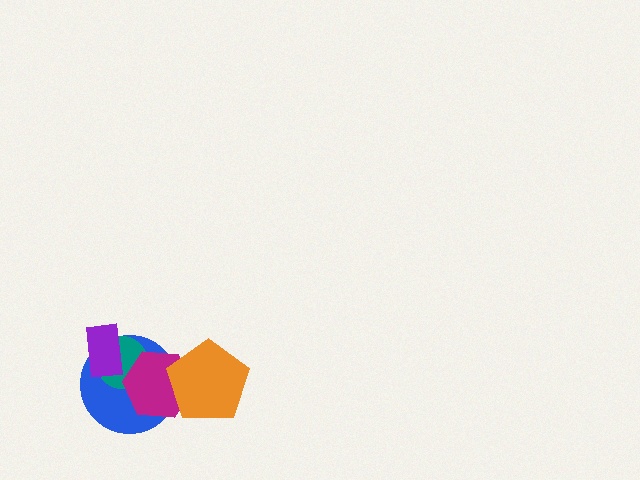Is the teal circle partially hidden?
Yes, it is partially covered by another shape.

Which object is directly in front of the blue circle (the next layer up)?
The teal circle is directly in front of the blue circle.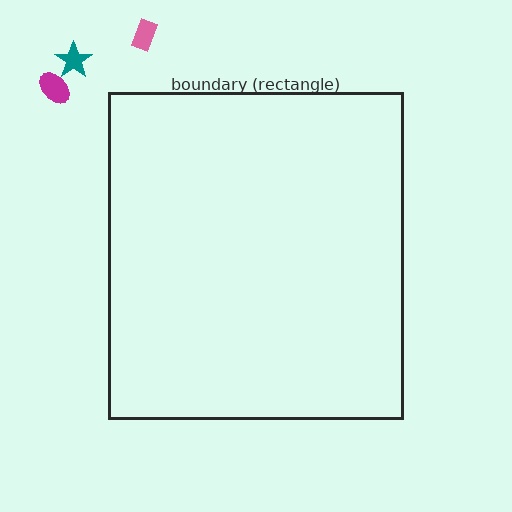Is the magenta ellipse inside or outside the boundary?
Outside.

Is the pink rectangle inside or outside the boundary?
Outside.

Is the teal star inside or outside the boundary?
Outside.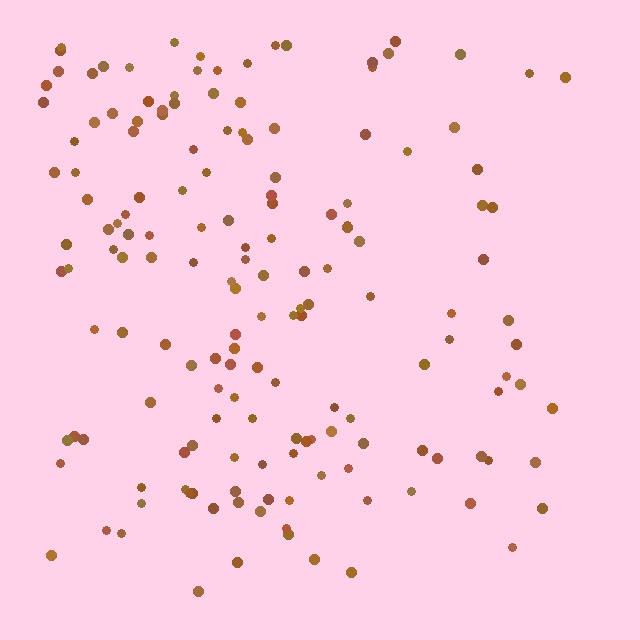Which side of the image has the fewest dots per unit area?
The right.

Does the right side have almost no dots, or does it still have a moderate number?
Still a moderate number, just noticeably fewer than the left.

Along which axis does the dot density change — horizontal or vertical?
Horizontal.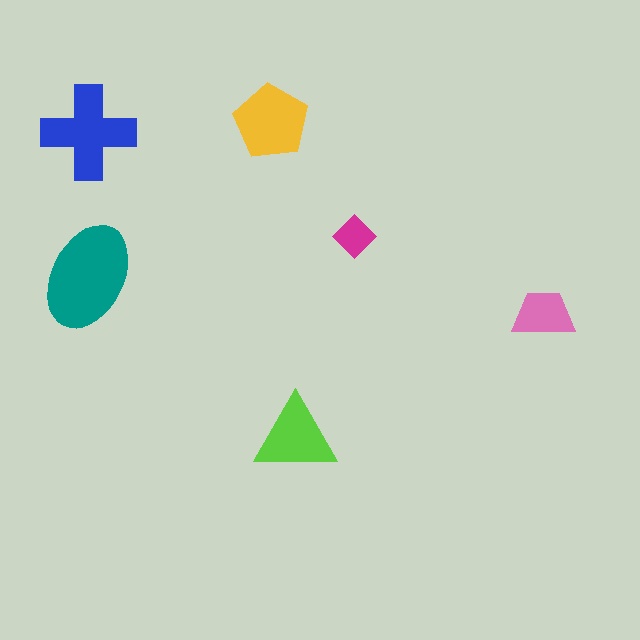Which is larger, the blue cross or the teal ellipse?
The teal ellipse.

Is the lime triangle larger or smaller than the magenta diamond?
Larger.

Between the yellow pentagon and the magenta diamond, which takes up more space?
The yellow pentagon.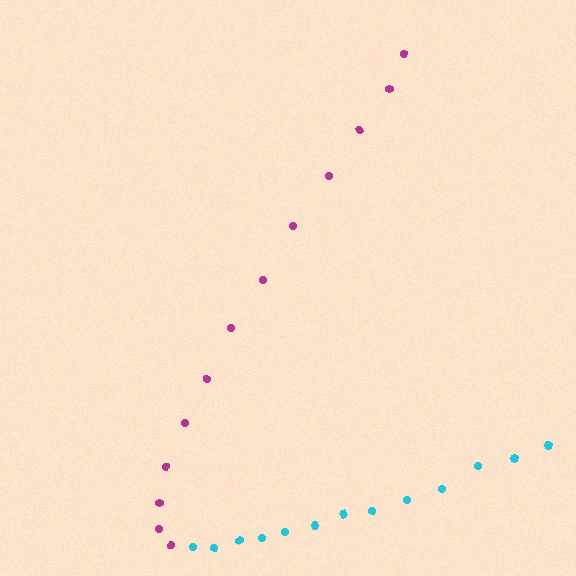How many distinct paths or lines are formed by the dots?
There are 2 distinct paths.